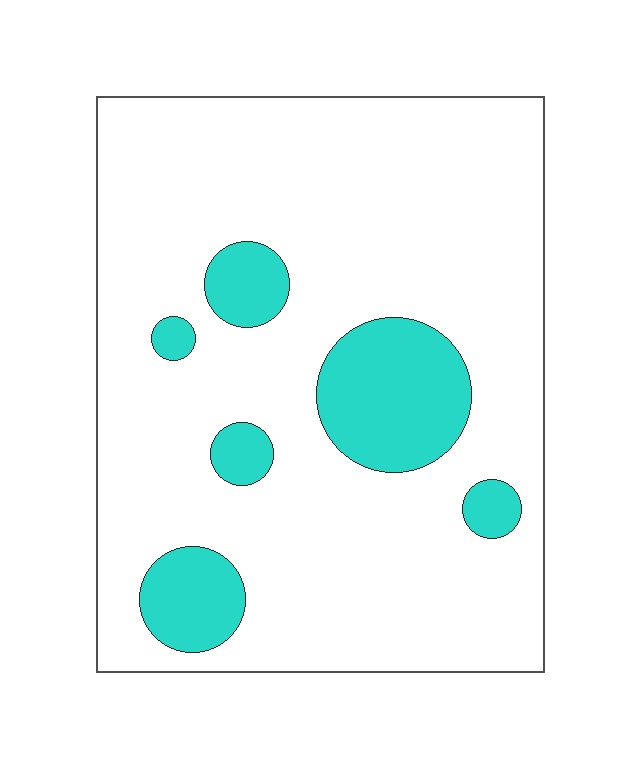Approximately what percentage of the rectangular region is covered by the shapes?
Approximately 15%.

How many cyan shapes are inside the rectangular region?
6.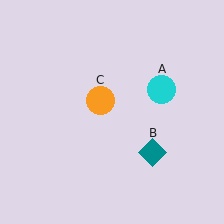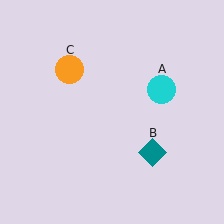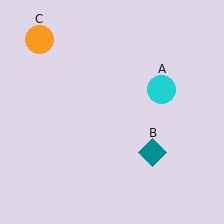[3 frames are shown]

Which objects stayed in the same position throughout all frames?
Cyan circle (object A) and teal diamond (object B) remained stationary.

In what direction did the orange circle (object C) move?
The orange circle (object C) moved up and to the left.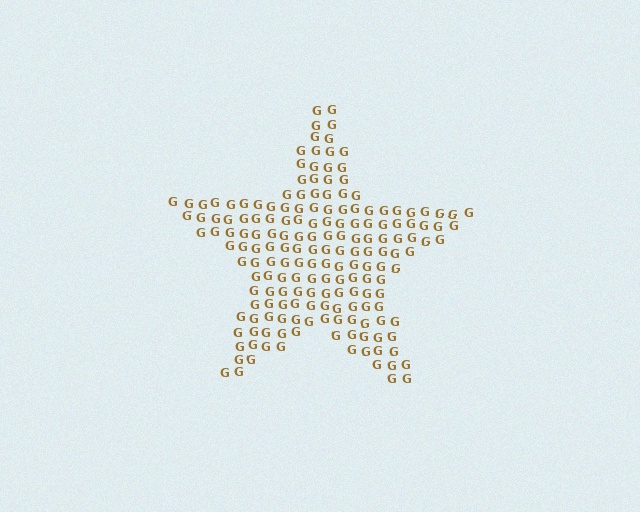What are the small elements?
The small elements are letter G's.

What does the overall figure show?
The overall figure shows a star.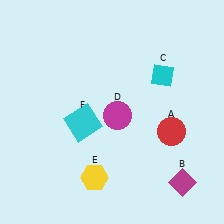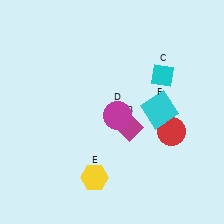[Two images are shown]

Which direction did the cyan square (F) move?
The cyan square (F) moved right.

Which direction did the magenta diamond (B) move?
The magenta diamond (B) moved up.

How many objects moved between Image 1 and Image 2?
2 objects moved between the two images.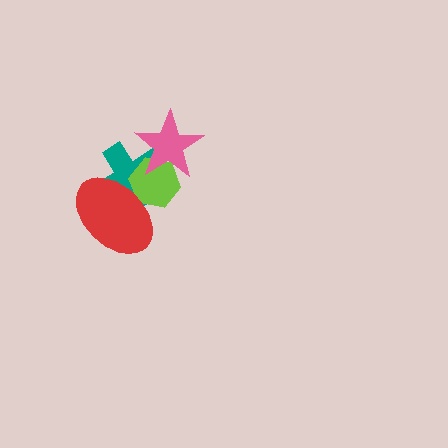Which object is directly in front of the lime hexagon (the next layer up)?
The pink star is directly in front of the lime hexagon.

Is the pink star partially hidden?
No, no other shape covers it.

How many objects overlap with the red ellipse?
2 objects overlap with the red ellipse.